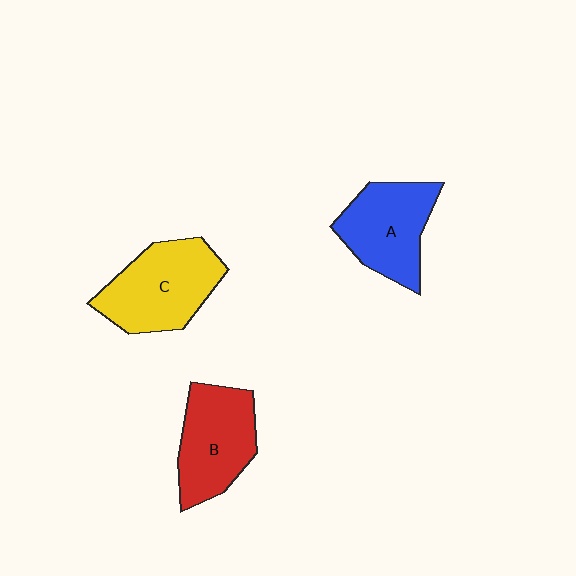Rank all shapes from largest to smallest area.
From largest to smallest: C (yellow), B (red), A (blue).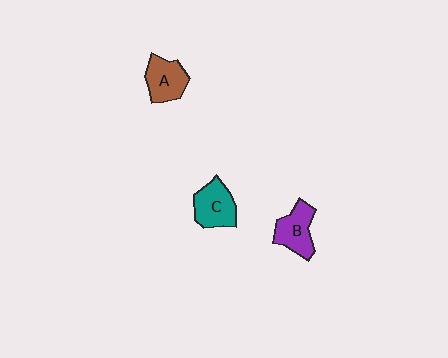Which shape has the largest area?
Shape C (teal).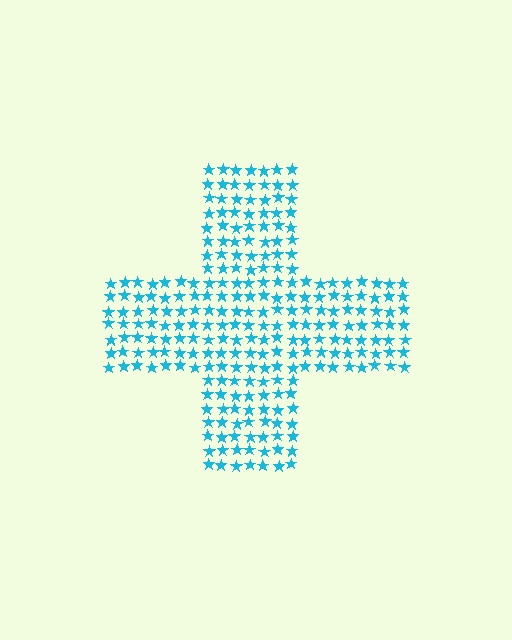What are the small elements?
The small elements are stars.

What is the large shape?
The large shape is a cross.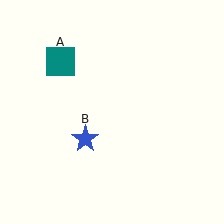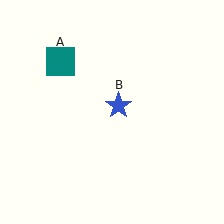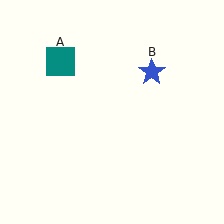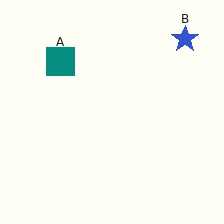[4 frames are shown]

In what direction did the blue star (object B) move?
The blue star (object B) moved up and to the right.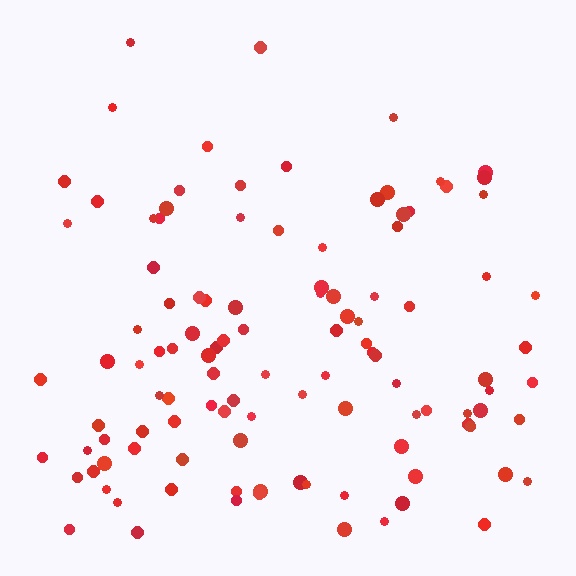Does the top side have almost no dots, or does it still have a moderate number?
Still a moderate number, just noticeably fewer than the bottom.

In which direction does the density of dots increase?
From top to bottom, with the bottom side densest.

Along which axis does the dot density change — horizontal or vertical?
Vertical.